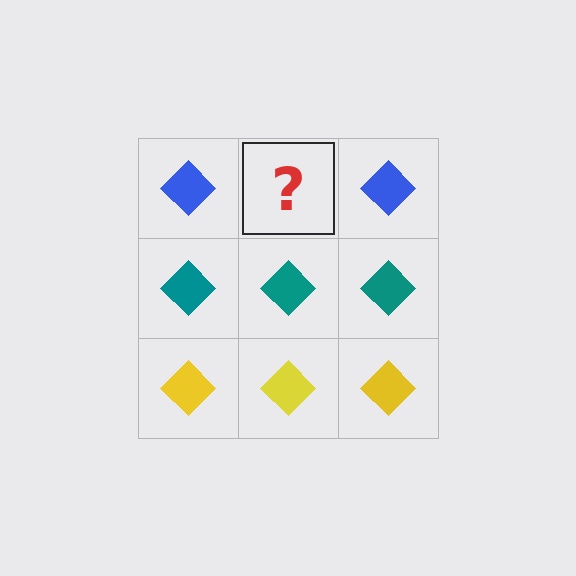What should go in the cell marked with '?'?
The missing cell should contain a blue diamond.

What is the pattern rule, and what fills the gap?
The rule is that each row has a consistent color. The gap should be filled with a blue diamond.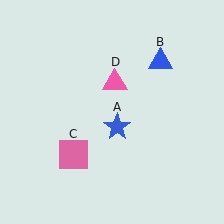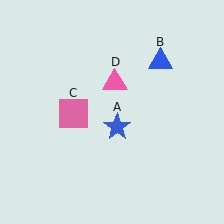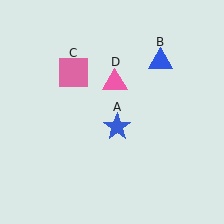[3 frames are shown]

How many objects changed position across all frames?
1 object changed position: pink square (object C).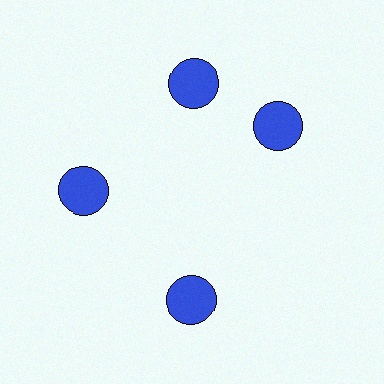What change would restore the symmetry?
The symmetry would be restored by rotating it back into even spacing with its neighbors so that all 4 circles sit at equal angles and equal distance from the center.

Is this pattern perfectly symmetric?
No. The 4 blue circles are arranged in a ring, but one element near the 3 o'clock position is rotated out of alignment along the ring, breaking the 4-fold rotational symmetry.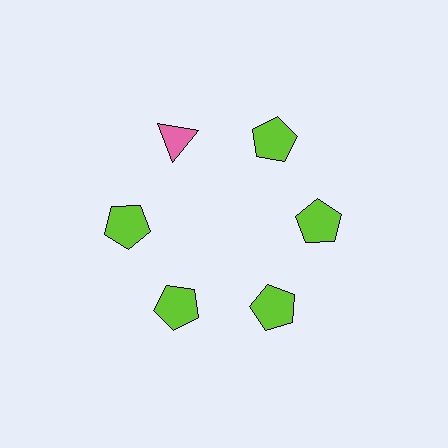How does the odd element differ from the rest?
It differs in both color (pink instead of lime) and shape (triangle instead of pentagon).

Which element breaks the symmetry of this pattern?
The pink triangle at roughly the 11 o'clock position breaks the symmetry. All other shapes are lime pentagons.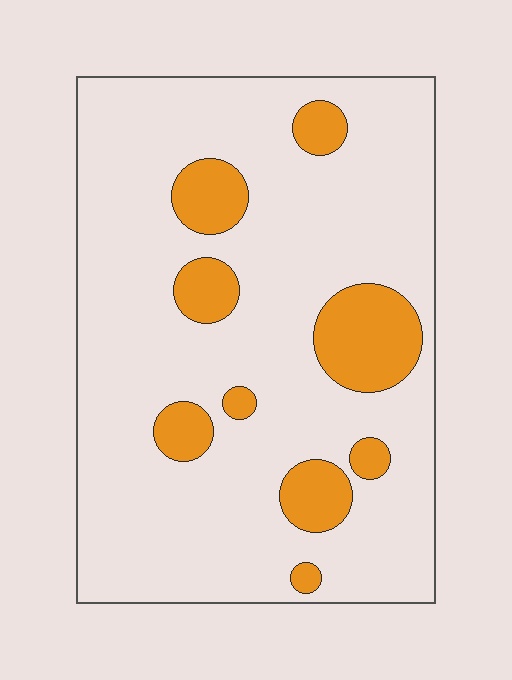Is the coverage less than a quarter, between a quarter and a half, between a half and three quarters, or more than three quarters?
Less than a quarter.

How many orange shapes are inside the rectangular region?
9.